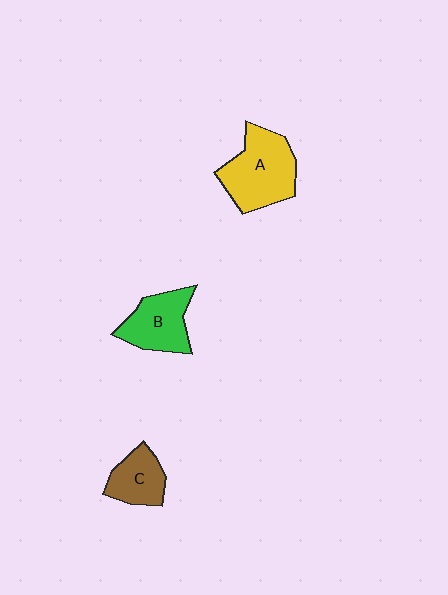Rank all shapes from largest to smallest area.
From largest to smallest: A (yellow), B (green), C (brown).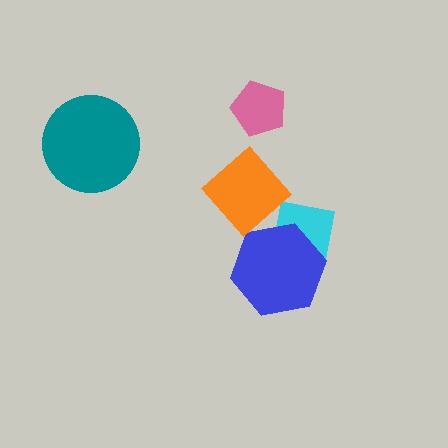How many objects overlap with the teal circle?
0 objects overlap with the teal circle.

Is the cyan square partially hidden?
Yes, it is partially covered by another shape.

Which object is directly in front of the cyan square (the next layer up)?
The blue hexagon is directly in front of the cyan square.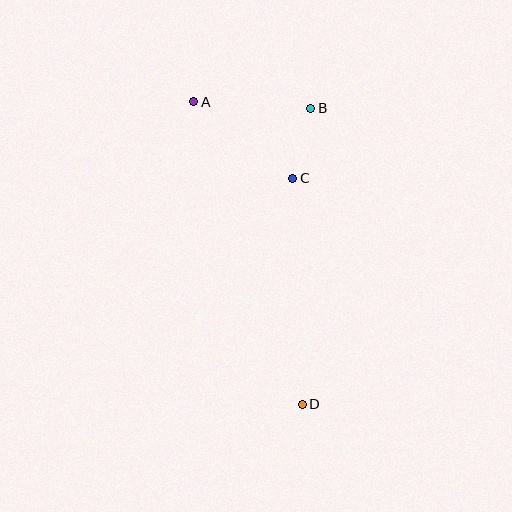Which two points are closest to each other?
Points B and C are closest to each other.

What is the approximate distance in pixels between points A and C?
The distance between A and C is approximately 125 pixels.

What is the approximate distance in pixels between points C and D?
The distance between C and D is approximately 227 pixels.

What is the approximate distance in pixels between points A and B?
The distance between A and B is approximately 117 pixels.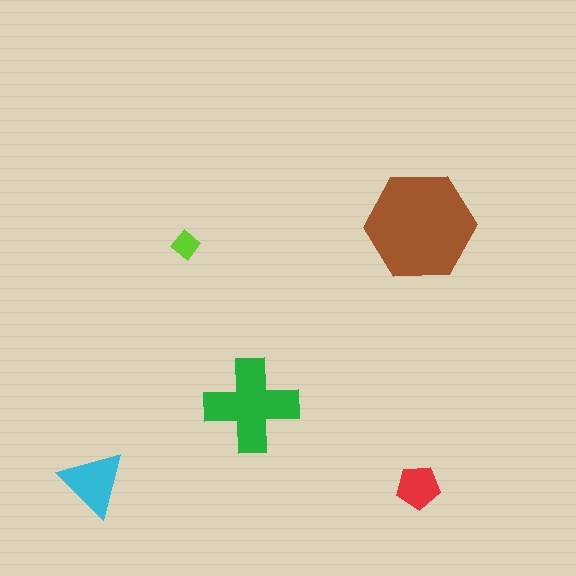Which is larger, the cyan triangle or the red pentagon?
The cyan triangle.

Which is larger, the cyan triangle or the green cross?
The green cross.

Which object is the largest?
The brown hexagon.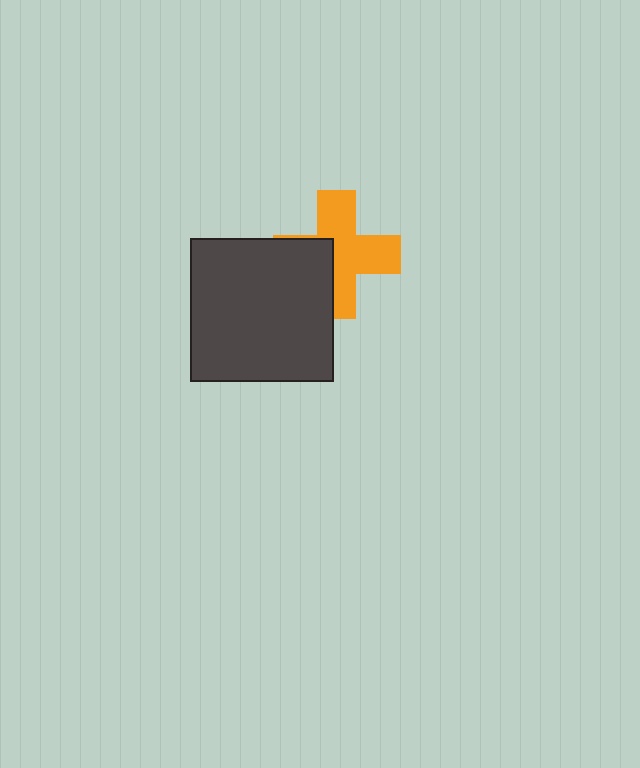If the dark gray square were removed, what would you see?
You would see the complete orange cross.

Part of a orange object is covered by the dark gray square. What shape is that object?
It is a cross.